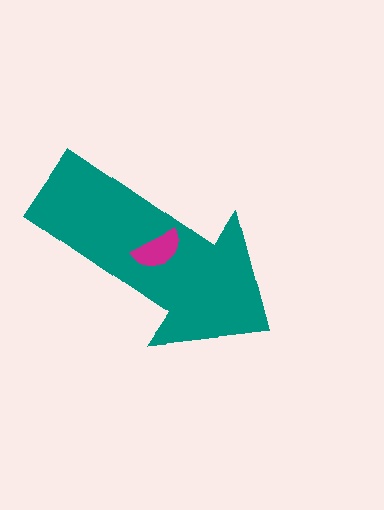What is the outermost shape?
The teal arrow.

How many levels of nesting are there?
2.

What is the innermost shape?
The magenta semicircle.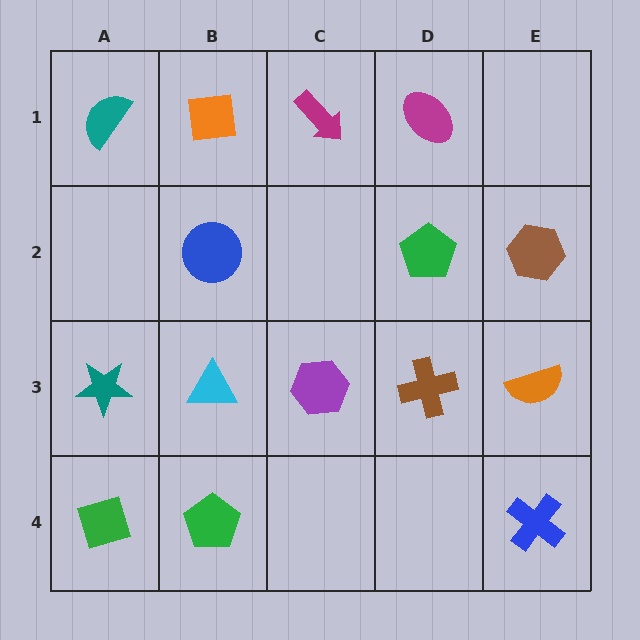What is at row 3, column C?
A purple hexagon.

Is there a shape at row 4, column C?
No, that cell is empty.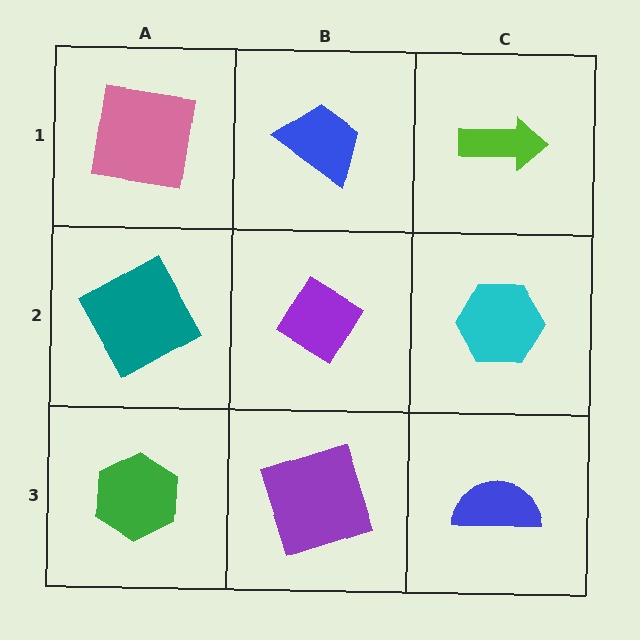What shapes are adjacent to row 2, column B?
A blue trapezoid (row 1, column B), a purple square (row 3, column B), a teal square (row 2, column A), a cyan hexagon (row 2, column C).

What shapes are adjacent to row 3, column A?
A teal square (row 2, column A), a purple square (row 3, column B).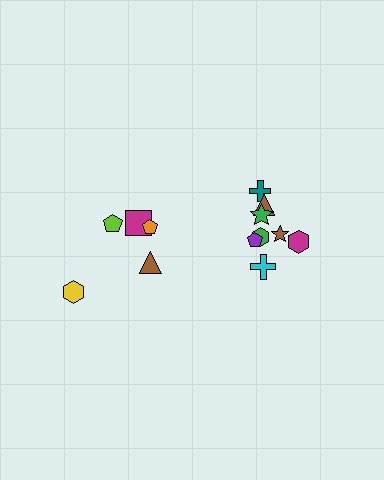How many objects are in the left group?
There are 5 objects.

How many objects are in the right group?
There are 8 objects.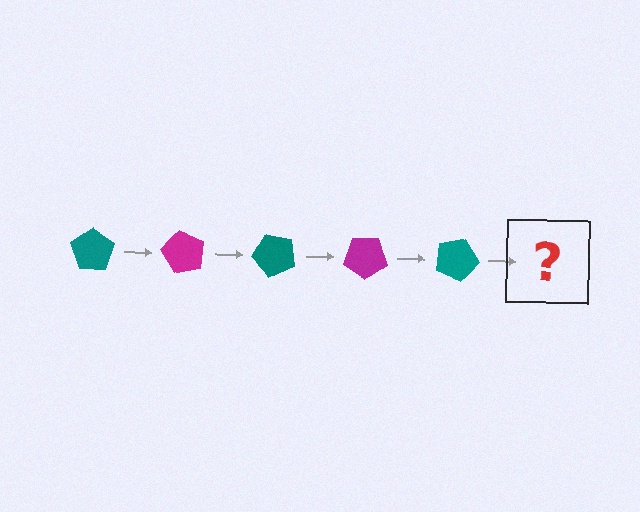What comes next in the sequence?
The next element should be a magenta pentagon, rotated 300 degrees from the start.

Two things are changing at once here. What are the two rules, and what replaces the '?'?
The two rules are that it rotates 60 degrees each step and the color cycles through teal and magenta. The '?' should be a magenta pentagon, rotated 300 degrees from the start.